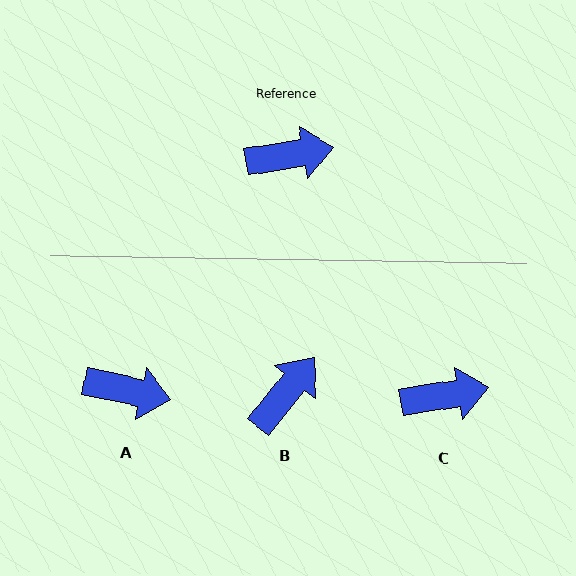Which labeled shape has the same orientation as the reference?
C.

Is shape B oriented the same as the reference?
No, it is off by about 42 degrees.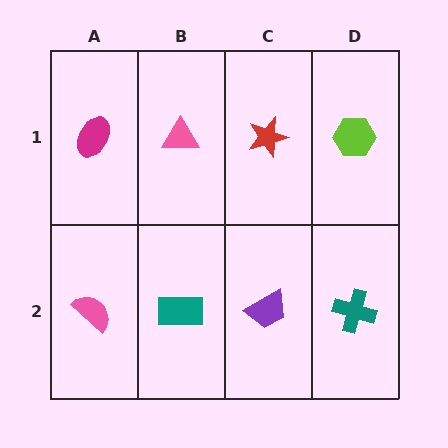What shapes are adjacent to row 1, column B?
A teal rectangle (row 2, column B), a magenta ellipse (row 1, column A), a red star (row 1, column C).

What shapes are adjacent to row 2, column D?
A lime hexagon (row 1, column D), a purple trapezoid (row 2, column C).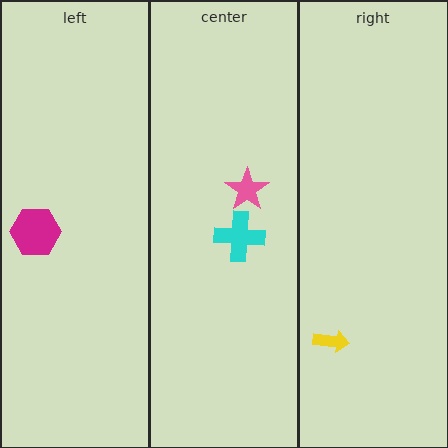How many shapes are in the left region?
1.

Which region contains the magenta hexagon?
The left region.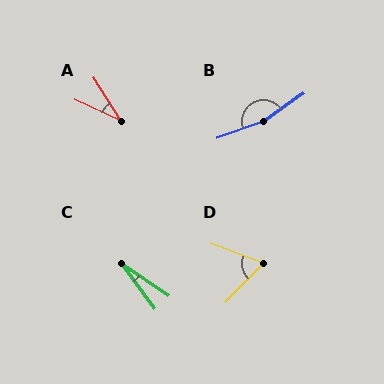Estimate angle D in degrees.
Approximately 66 degrees.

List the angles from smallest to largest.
C (20°), A (32°), D (66°), B (165°).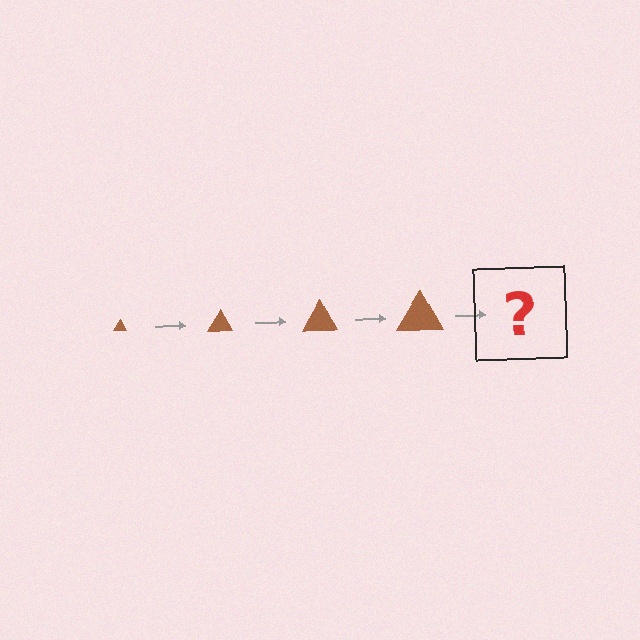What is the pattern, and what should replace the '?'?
The pattern is that the triangle gets progressively larger each step. The '?' should be a brown triangle, larger than the previous one.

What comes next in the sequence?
The next element should be a brown triangle, larger than the previous one.